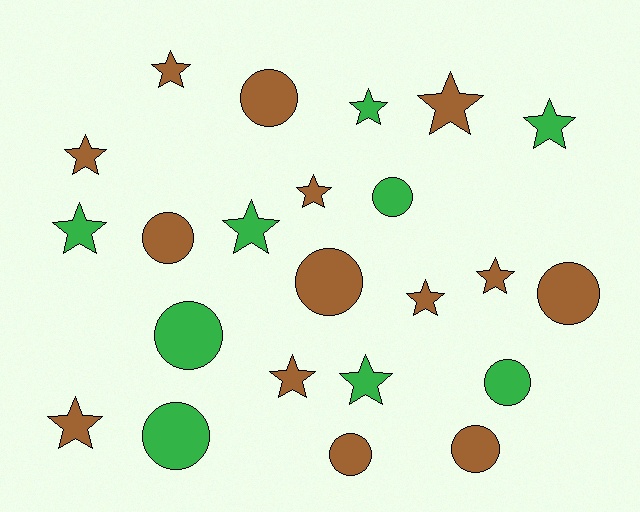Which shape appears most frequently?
Star, with 13 objects.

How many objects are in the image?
There are 23 objects.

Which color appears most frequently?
Brown, with 14 objects.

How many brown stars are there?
There are 8 brown stars.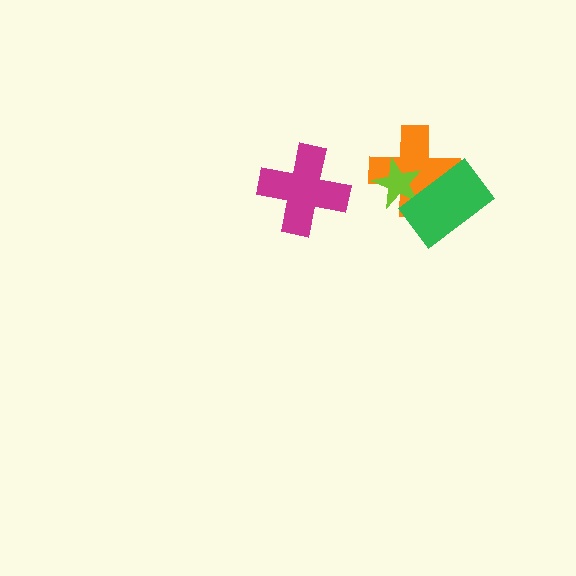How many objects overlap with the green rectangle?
2 objects overlap with the green rectangle.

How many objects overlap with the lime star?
2 objects overlap with the lime star.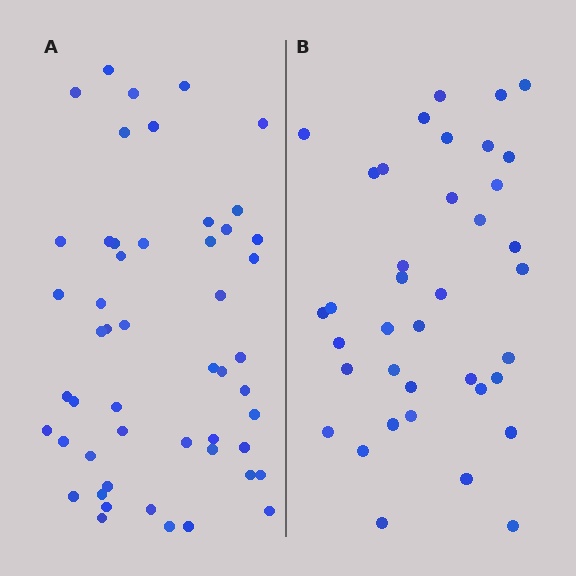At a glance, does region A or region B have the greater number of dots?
Region A (the left region) has more dots.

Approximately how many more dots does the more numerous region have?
Region A has approximately 15 more dots than region B.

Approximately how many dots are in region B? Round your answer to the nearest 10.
About 40 dots. (The exact count is 38, which rounds to 40.)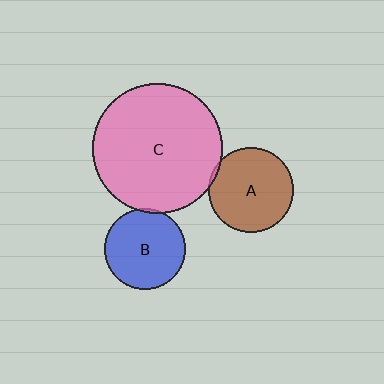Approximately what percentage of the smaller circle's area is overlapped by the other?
Approximately 5%.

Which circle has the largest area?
Circle C (pink).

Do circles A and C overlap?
Yes.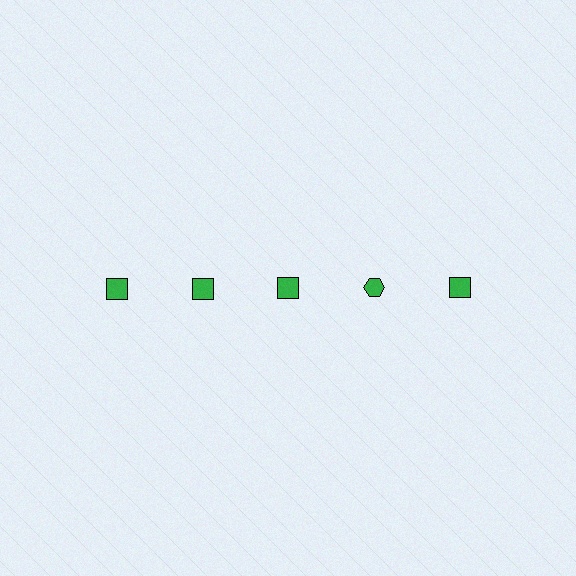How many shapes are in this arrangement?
There are 5 shapes arranged in a grid pattern.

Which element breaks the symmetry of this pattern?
The green hexagon in the top row, second from right column breaks the symmetry. All other shapes are green squares.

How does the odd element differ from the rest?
It has a different shape: hexagon instead of square.